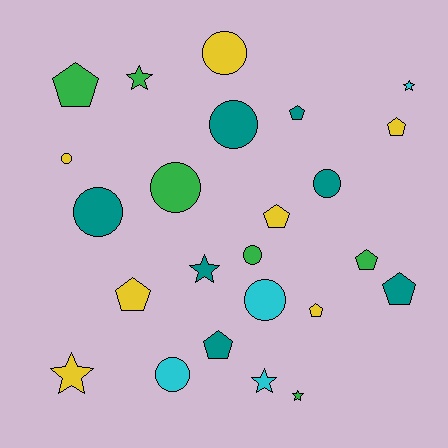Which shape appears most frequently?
Pentagon, with 9 objects.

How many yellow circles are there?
There are 2 yellow circles.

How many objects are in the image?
There are 24 objects.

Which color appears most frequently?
Yellow, with 7 objects.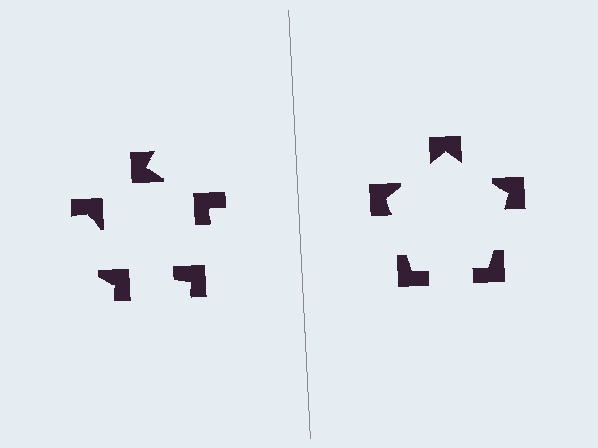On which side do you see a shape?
An illusory pentagon appears on the right side. On the left side the wedge cuts are rotated, so no coherent shape forms.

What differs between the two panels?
The notched squares are positioned identically on both sides; only the wedge orientations differ. On the right they align to a pentagon; on the left they are misaligned.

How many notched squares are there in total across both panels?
10 — 5 on each side.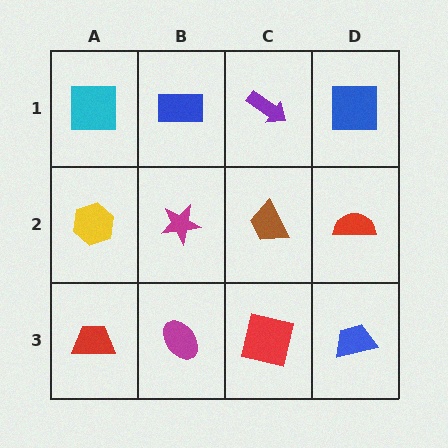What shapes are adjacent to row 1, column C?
A brown trapezoid (row 2, column C), a blue rectangle (row 1, column B), a blue square (row 1, column D).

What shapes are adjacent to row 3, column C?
A brown trapezoid (row 2, column C), a magenta ellipse (row 3, column B), a blue trapezoid (row 3, column D).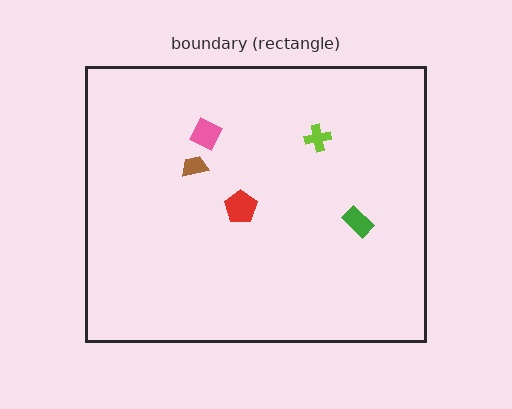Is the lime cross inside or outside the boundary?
Inside.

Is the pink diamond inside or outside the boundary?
Inside.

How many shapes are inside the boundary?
5 inside, 0 outside.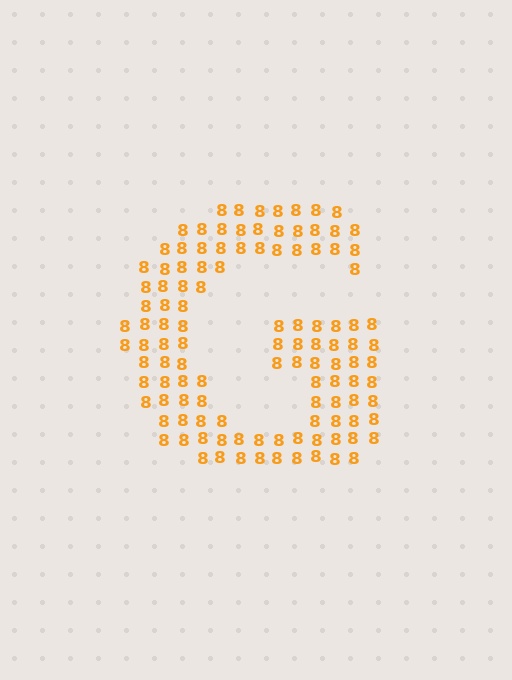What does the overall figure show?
The overall figure shows the letter G.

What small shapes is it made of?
It is made of small digit 8's.